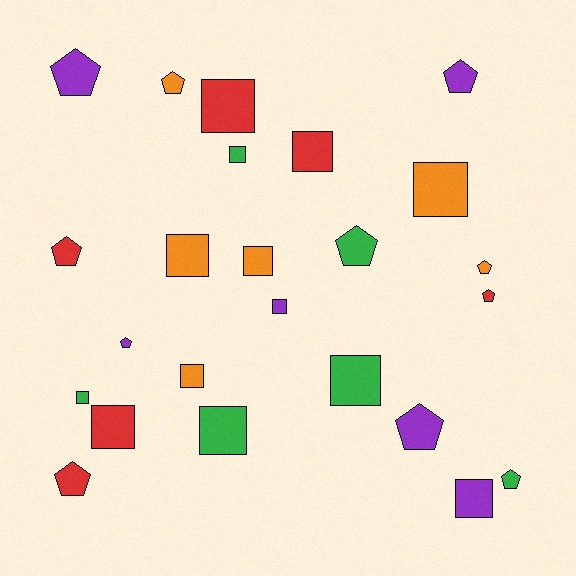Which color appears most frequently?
Green, with 6 objects.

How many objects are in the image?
There are 24 objects.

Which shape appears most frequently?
Square, with 13 objects.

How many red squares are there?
There are 3 red squares.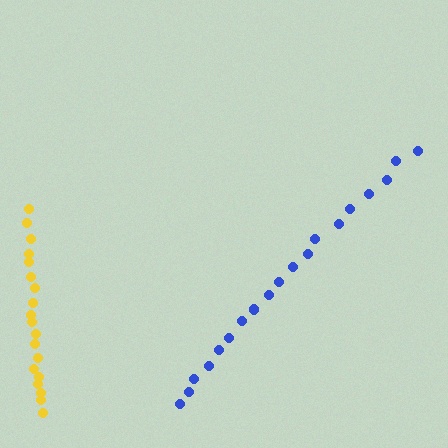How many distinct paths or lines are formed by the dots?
There are 2 distinct paths.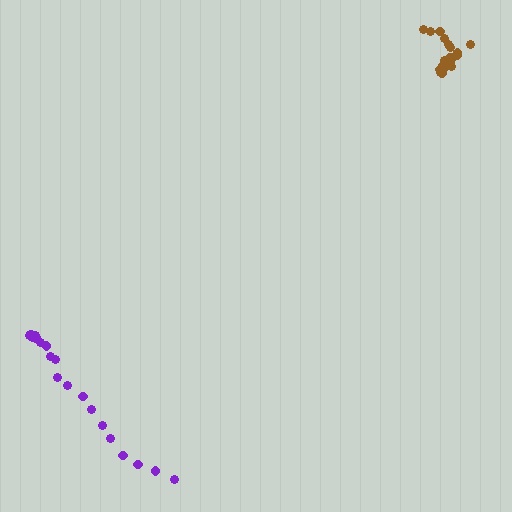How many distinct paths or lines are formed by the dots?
There are 2 distinct paths.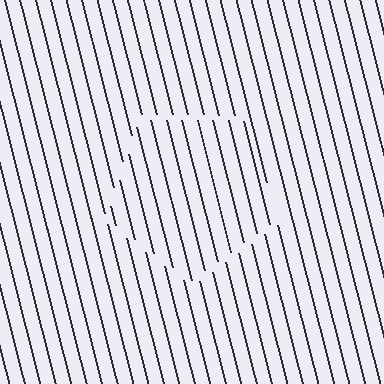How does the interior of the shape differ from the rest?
The interior of the shape contains the same grating, shifted by half a period — the contour is defined by the phase discontinuity where line-ends from the inner and outer gratings abut.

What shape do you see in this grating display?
An illusory pentagon. The interior of the shape contains the same grating, shifted by half a period — the contour is defined by the phase discontinuity where line-ends from the inner and outer gratings abut.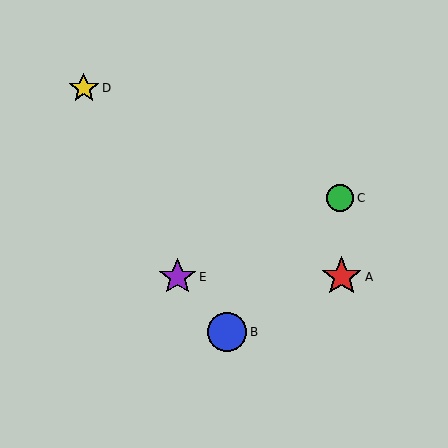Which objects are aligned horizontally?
Objects A, E are aligned horizontally.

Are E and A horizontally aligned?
Yes, both are at y≈277.